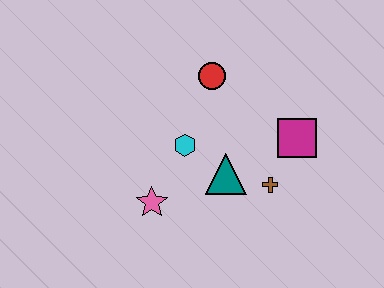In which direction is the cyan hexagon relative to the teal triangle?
The cyan hexagon is to the left of the teal triangle.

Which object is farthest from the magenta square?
The pink star is farthest from the magenta square.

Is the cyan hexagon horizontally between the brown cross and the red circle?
No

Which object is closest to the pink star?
The cyan hexagon is closest to the pink star.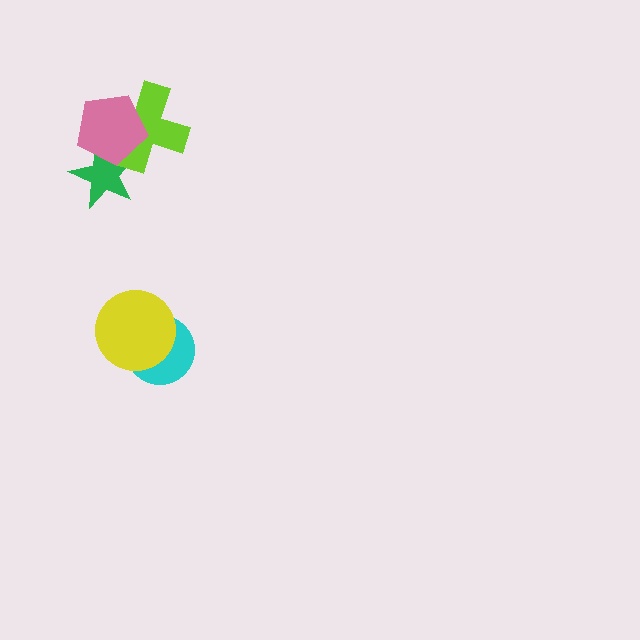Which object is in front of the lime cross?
The pink pentagon is in front of the lime cross.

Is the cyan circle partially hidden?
Yes, it is partially covered by another shape.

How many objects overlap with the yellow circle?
1 object overlaps with the yellow circle.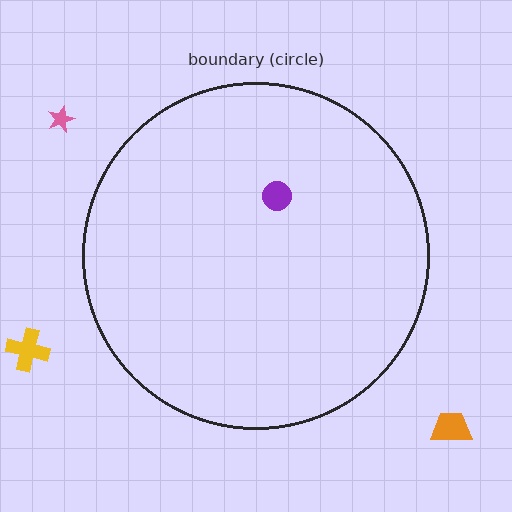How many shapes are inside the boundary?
1 inside, 3 outside.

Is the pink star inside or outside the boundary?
Outside.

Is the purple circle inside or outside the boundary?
Inside.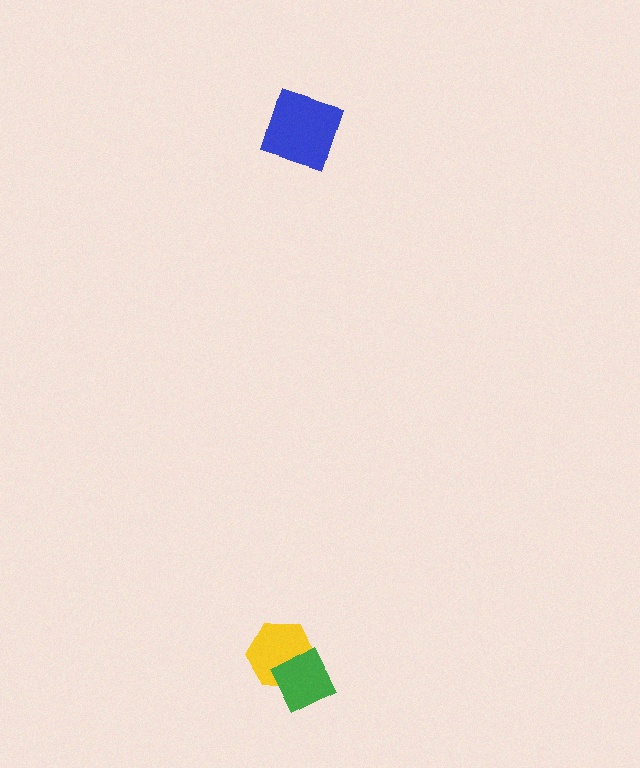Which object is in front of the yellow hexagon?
The green diamond is in front of the yellow hexagon.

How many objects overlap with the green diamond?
1 object overlaps with the green diamond.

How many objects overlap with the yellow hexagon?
1 object overlaps with the yellow hexagon.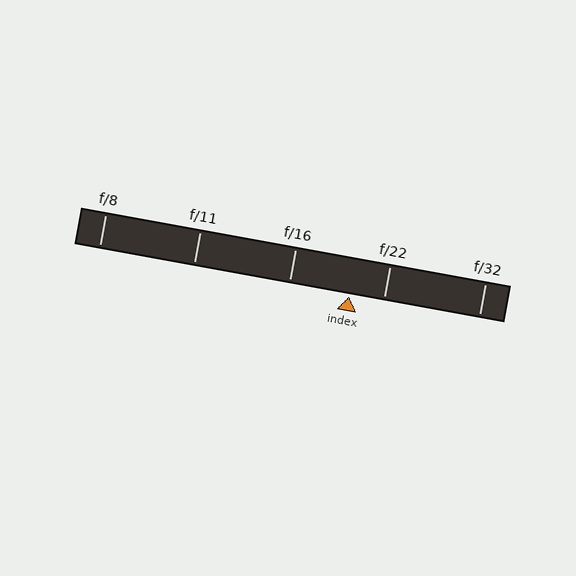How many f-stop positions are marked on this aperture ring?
There are 5 f-stop positions marked.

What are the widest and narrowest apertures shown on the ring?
The widest aperture shown is f/8 and the narrowest is f/32.